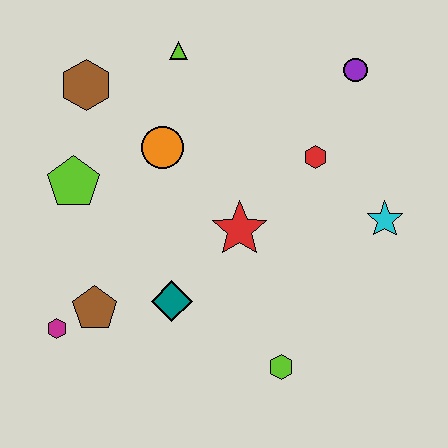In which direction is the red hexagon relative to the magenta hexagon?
The red hexagon is to the right of the magenta hexagon.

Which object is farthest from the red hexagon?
The magenta hexagon is farthest from the red hexagon.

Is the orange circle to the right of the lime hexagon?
No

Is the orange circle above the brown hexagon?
No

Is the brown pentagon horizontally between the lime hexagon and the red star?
No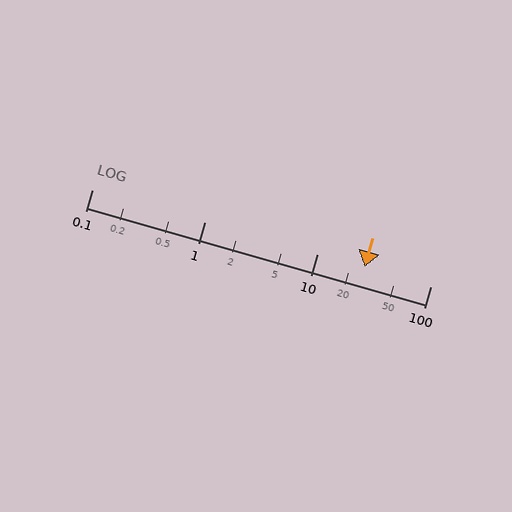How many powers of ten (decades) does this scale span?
The scale spans 3 decades, from 0.1 to 100.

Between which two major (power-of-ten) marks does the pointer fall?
The pointer is between 10 and 100.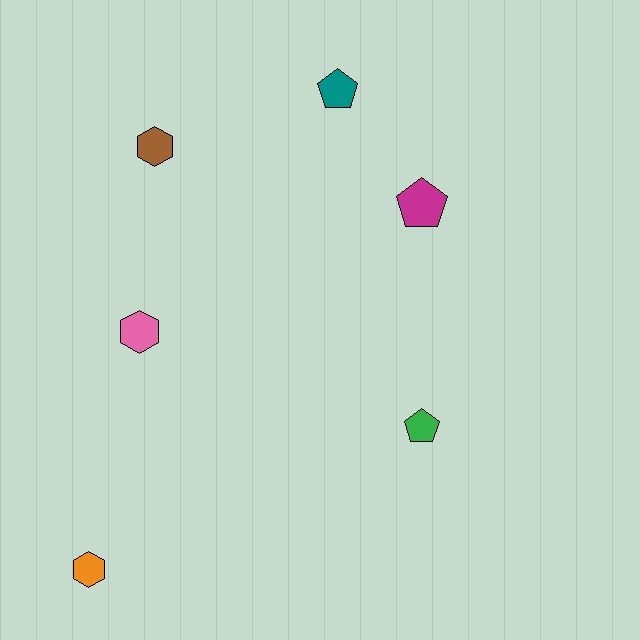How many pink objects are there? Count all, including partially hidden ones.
There is 1 pink object.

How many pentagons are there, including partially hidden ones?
There are 3 pentagons.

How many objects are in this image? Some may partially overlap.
There are 6 objects.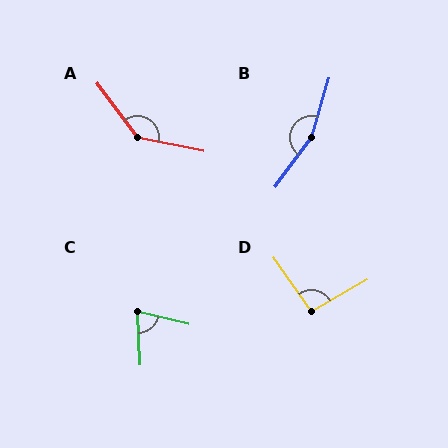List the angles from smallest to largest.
C (74°), D (94°), A (138°), B (160°).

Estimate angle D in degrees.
Approximately 94 degrees.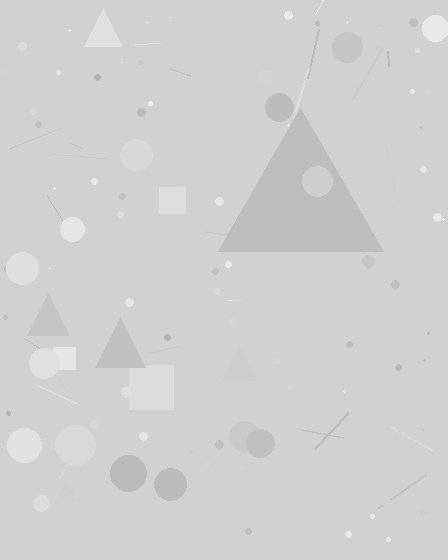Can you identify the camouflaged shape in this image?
The camouflaged shape is a triangle.